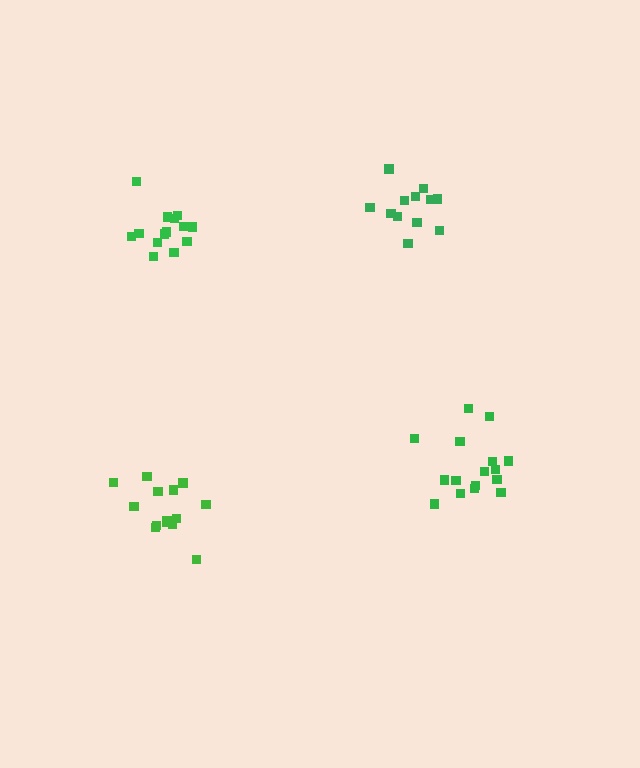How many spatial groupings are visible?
There are 4 spatial groupings.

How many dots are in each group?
Group 1: 16 dots, Group 2: 14 dots, Group 3: 14 dots, Group 4: 12 dots (56 total).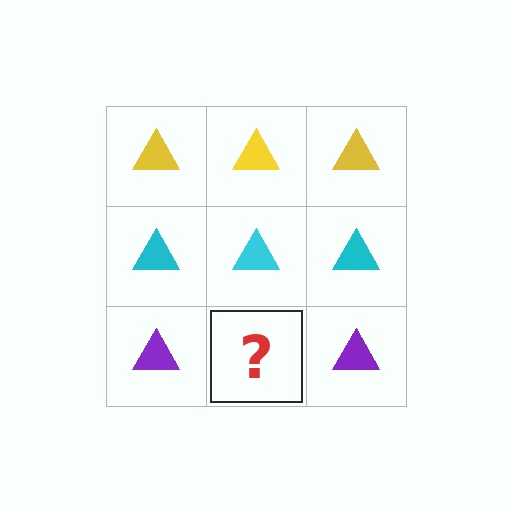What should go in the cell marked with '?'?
The missing cell should contain a purple triangle.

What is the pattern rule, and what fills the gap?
The rule is that each row has a consistent color. The gap should be filled with a purple triangle.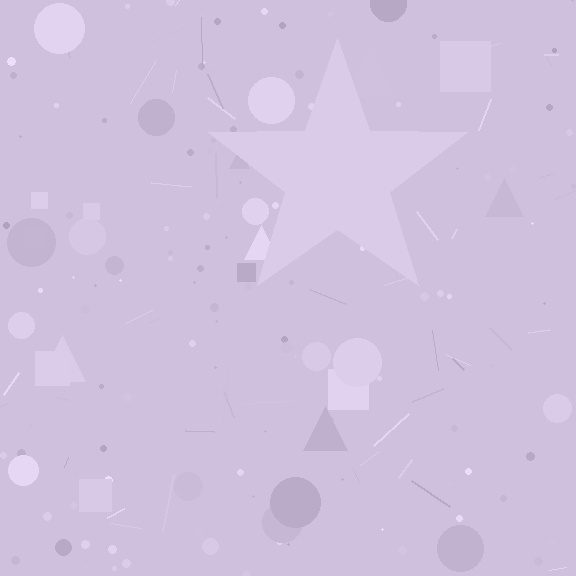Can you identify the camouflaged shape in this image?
The camouflaged shape is a star.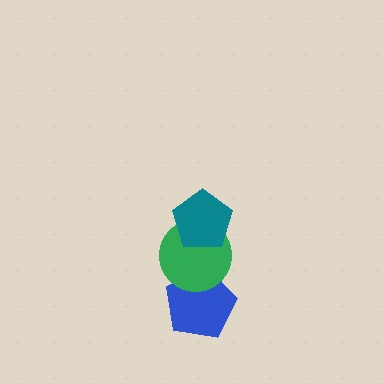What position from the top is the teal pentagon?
The teal pentagon is 1st from the top.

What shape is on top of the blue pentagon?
The green circle is on top of the blue pentagon.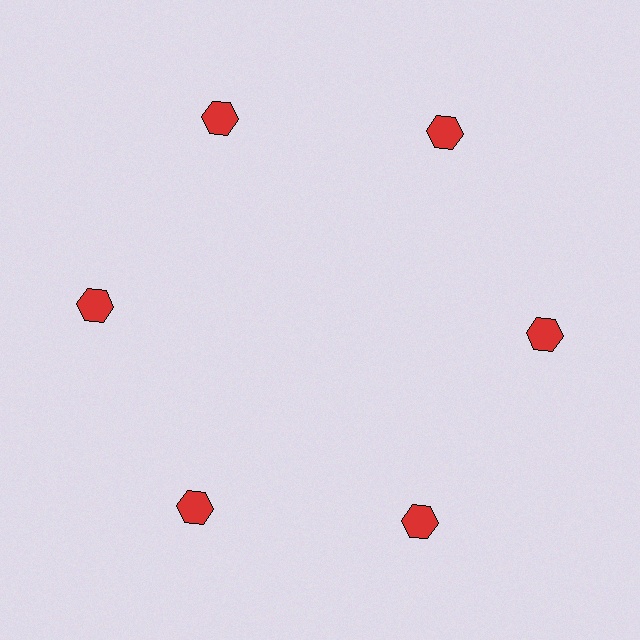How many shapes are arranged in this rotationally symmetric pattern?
There are 6 shapes, arranged in 6 groups of 1.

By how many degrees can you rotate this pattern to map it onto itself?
The pattern maps onto itself every 60 degrees of rotation.